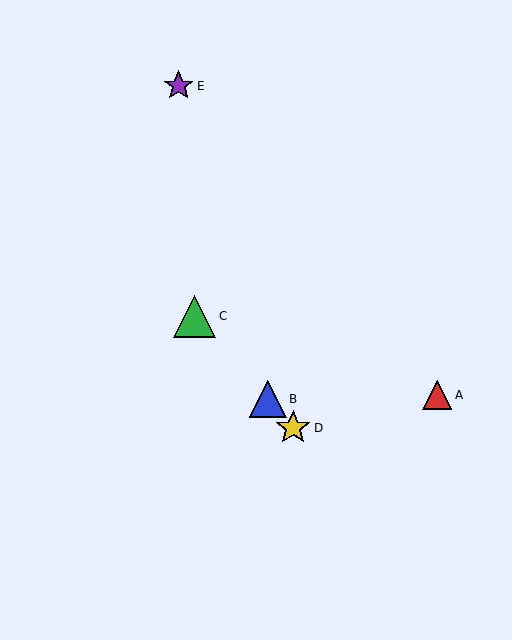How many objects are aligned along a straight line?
3 objects (B, C, D) are aligned along a straight line.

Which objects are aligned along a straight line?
Objects B, C, D are aligned along a straight line.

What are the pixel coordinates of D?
Object D is at (293, 428).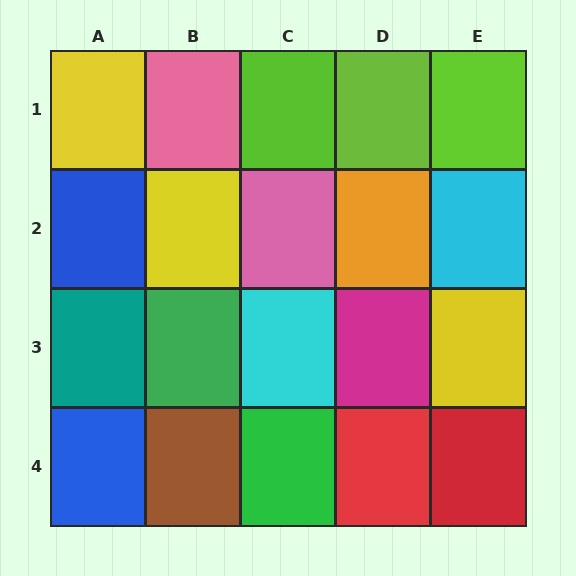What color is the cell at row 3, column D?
Magenta.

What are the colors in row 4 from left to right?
Blue, brown, green, red, red.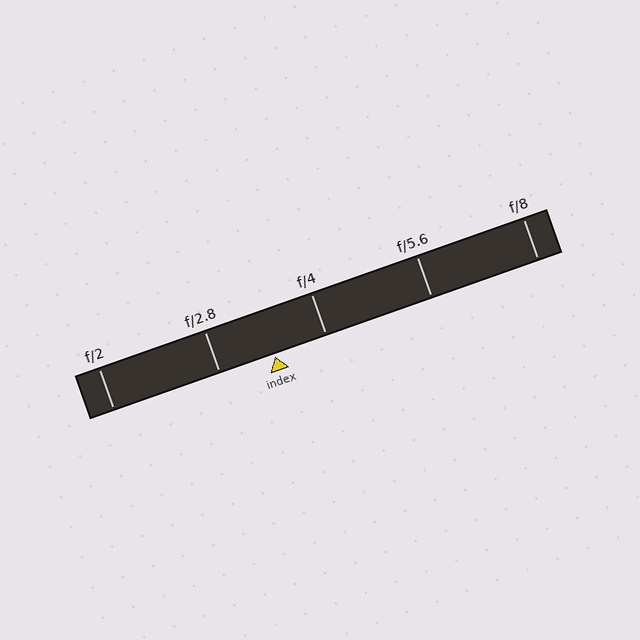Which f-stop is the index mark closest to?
The index mark is closest to f/4.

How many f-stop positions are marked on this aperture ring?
There are 5 f-stop positions marked.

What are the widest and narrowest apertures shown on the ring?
The widest aperture shown is f/2 and the narrowest is f/8.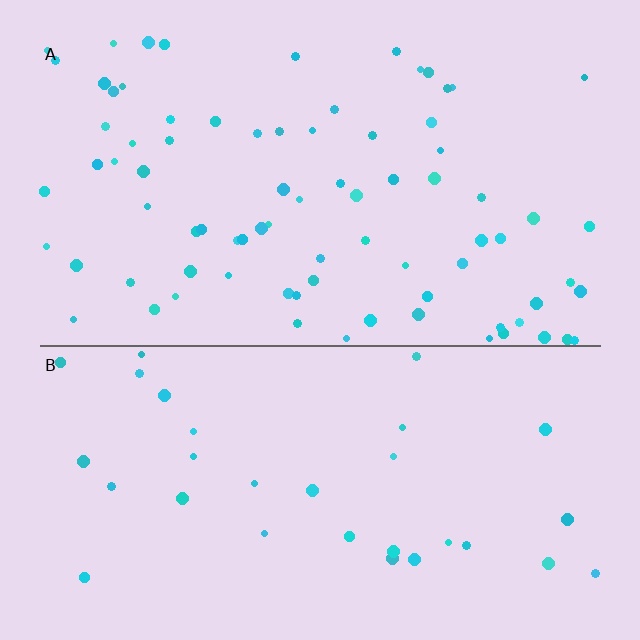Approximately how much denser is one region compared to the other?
Approximately 2.5× — region A over region B.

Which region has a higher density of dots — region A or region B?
A (the top).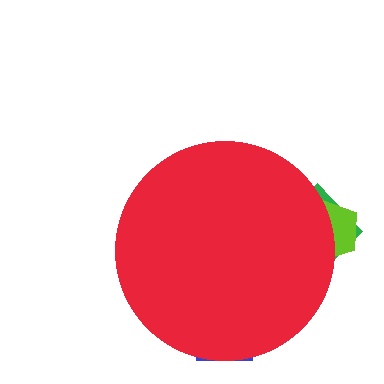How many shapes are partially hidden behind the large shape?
3 shapes are partially hidden.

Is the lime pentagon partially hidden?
Yes, the lime pentagon is partially hidden behind the red circle.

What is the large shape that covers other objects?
A red circle.